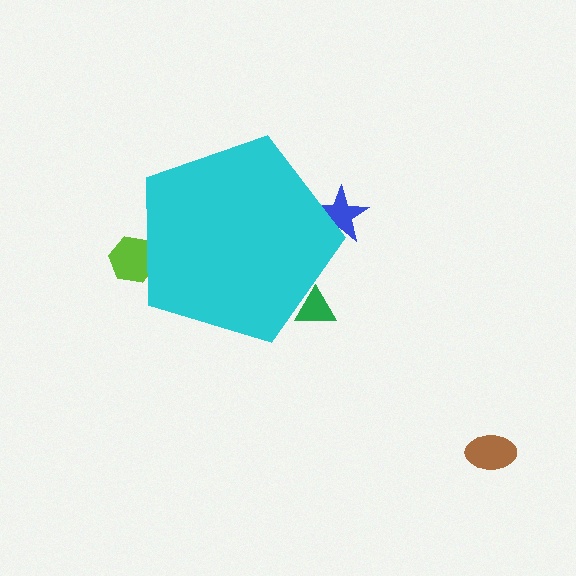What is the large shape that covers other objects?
A cyan pentagon.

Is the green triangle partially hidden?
Yes, the green triangle is partially hidden behind the cyan pentagon.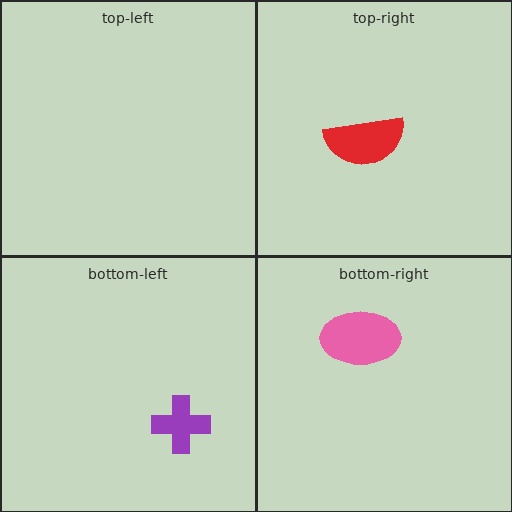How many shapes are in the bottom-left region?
1.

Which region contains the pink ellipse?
The bottom-right region.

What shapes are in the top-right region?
The red semicircle.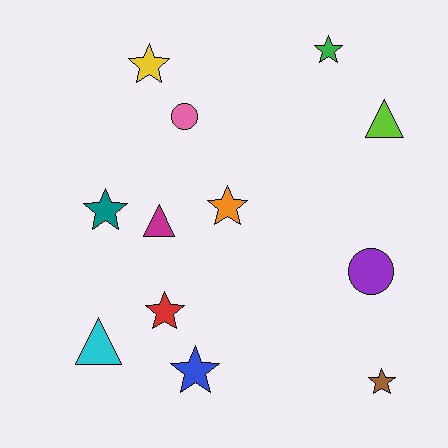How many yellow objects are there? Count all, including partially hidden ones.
There is 1 yellow object.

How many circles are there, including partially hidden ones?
There are 2 circles.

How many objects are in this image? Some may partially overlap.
There are 12 objects.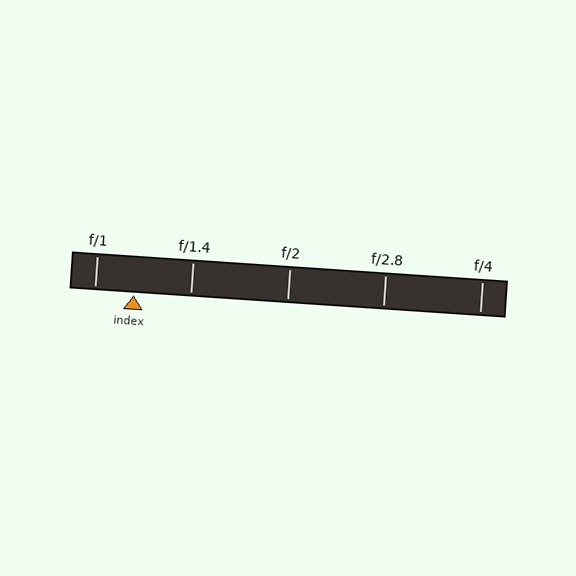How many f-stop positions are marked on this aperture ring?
There are 5 f-stop positions marked.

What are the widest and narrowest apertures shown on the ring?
The widest aperture shown is f/1 and the narrowest is f/4.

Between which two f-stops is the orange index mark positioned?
The index mark is between f/1 and f/1.4.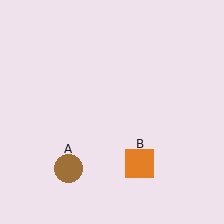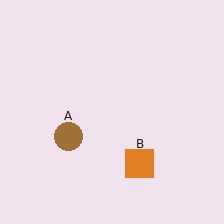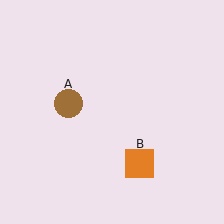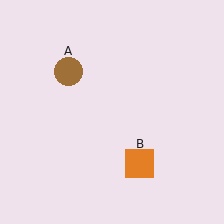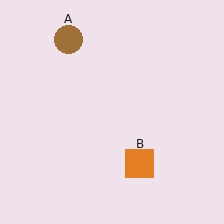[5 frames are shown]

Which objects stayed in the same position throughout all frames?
Orange square (object B) remained stationary.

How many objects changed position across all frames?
1 object changed position: brown circle (object A).